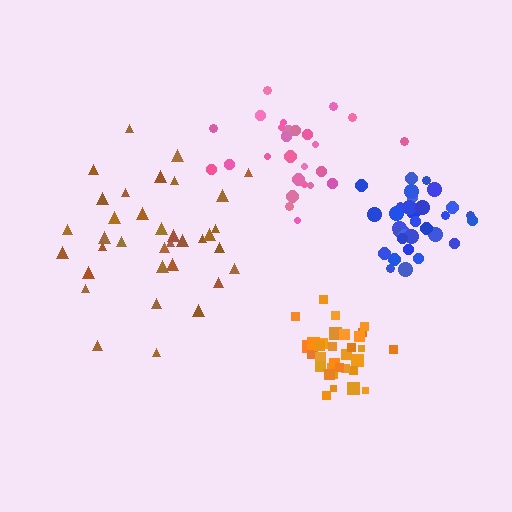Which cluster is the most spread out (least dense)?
Brown.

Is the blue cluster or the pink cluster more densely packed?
Blue.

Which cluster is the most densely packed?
Orange.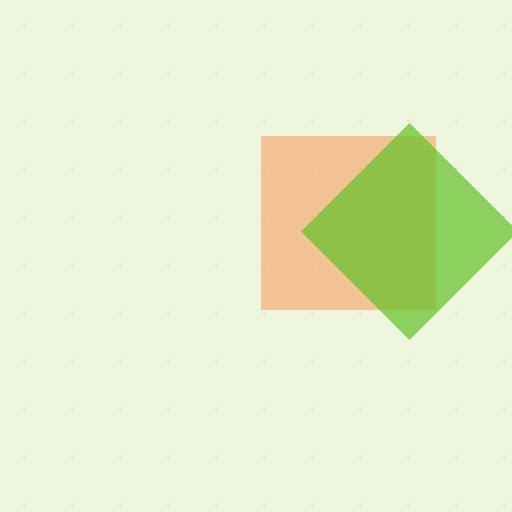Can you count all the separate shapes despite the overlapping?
Yes, there are 2 separate shapes.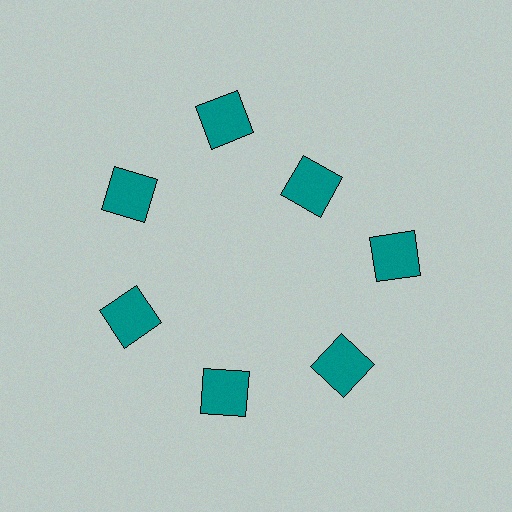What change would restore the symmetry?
The symmetry would be restored by moving it outward, back onto the ring so that all 7 squares sit at equal angles and equal distance from the center.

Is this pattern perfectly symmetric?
No. The 7 teal squares are arranged in a ring, but one element near the 1 o'clock position is pulled inward toward the center, breaking the 7-fold rotational symmetry.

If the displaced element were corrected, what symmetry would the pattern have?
It would have 7-fold rotational symmetry — the pattern would map onto itself every 51 degrees.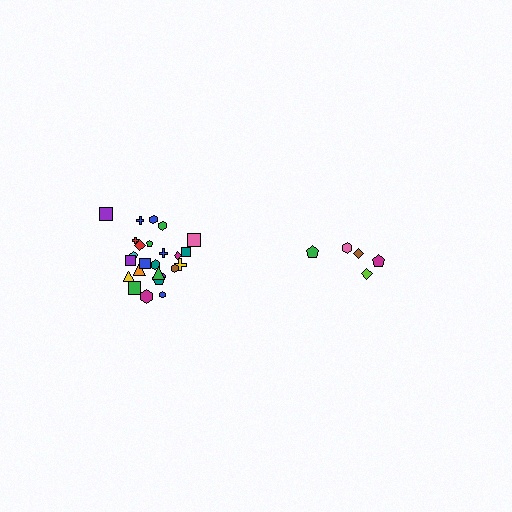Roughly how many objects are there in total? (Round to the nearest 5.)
Roughly 30 objects in total.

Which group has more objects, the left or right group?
The left group.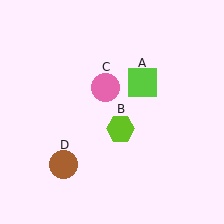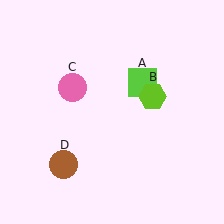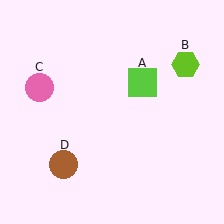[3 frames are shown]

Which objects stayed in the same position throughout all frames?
Lime square (object A) and brown circle (object D) remained stationary.